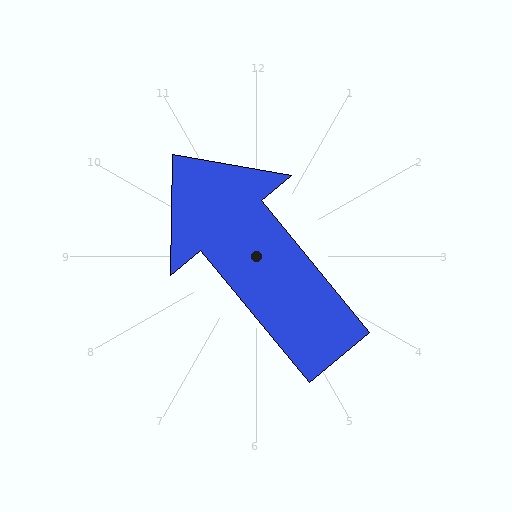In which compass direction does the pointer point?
Northwest.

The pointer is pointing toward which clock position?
Roughly 11 o'clock.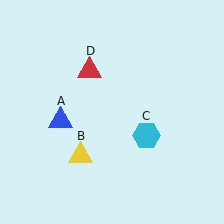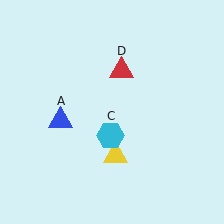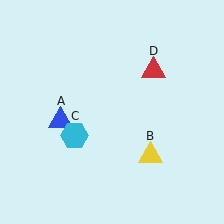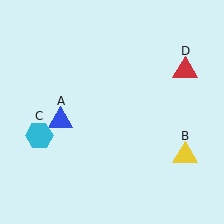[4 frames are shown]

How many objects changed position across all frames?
3 objects changed position: yellow triangle (object B), cyan hexagon (object C), red triangle (object D).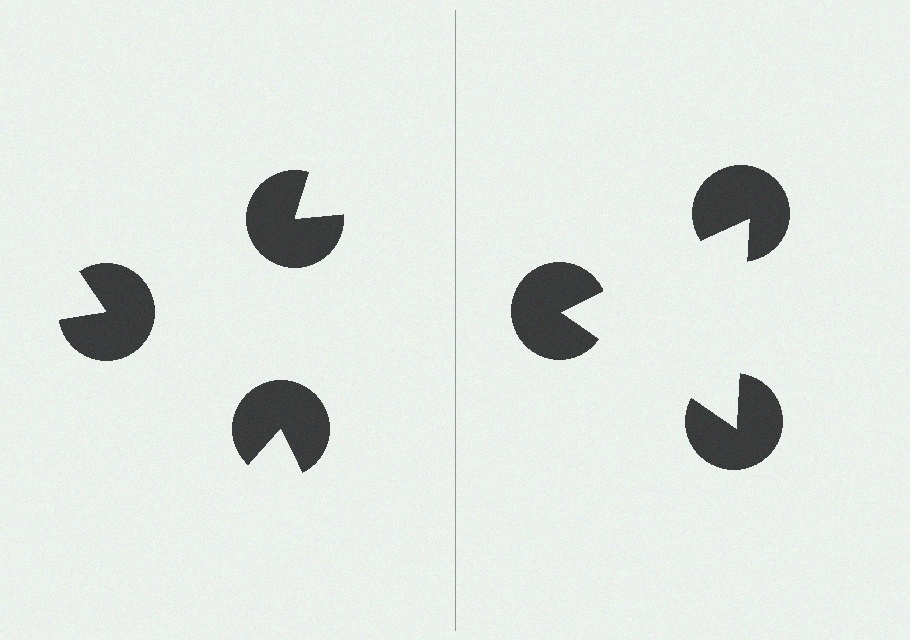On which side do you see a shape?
An illusory triangle appears on the right side. On the left side the wedge cuts are rotated, so no coherent shape forms.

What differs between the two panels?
The pac-man discs are positioned identically on both sides; only the wedge orientations differ. On the right they align to a triangle; on the left they are misaligned.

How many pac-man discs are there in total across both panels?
6 — 3 on each side.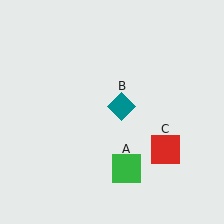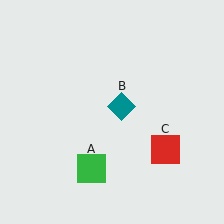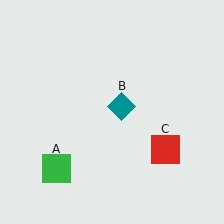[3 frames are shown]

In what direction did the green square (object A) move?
The green square (object A) moved left.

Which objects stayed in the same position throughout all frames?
Teal diamond (object B) and red square (object C) remained stationary.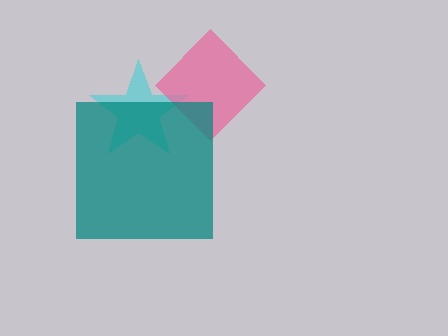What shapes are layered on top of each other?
The layered shapes are: a cyan star, a pink diamond, a teal square.